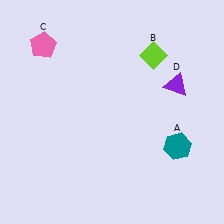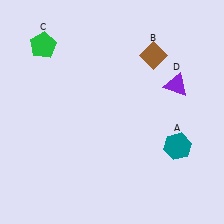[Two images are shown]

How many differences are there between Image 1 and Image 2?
There are 2 differences between the two images.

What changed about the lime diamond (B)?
In Image 1, B is lime. In Image 2, it changed to brown.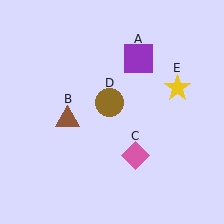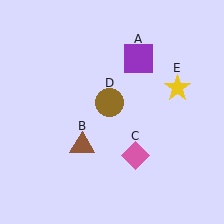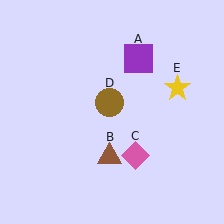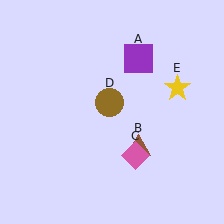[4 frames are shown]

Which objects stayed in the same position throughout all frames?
Purple square (object A) and pink diamond (object C) and brown circle (object D) and yellow star (object E) remained stationary.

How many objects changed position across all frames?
1 object changed position: brown triangle (object B).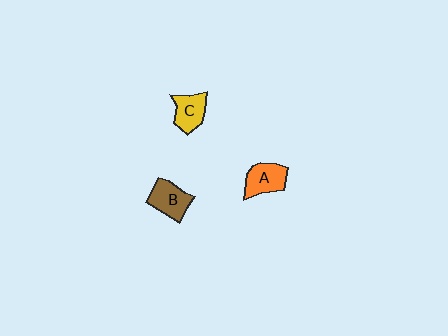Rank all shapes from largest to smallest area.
From largest to smallest: B (brown), A (orange), C (yellow).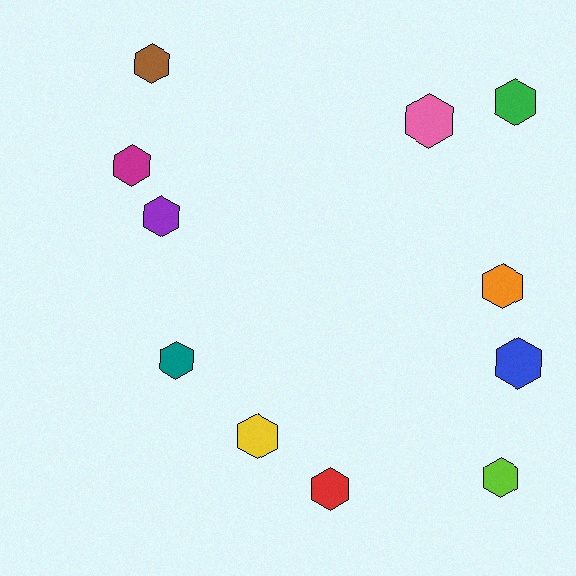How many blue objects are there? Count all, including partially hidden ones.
There is 1 blue object.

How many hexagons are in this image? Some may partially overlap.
There are 11 hexagons.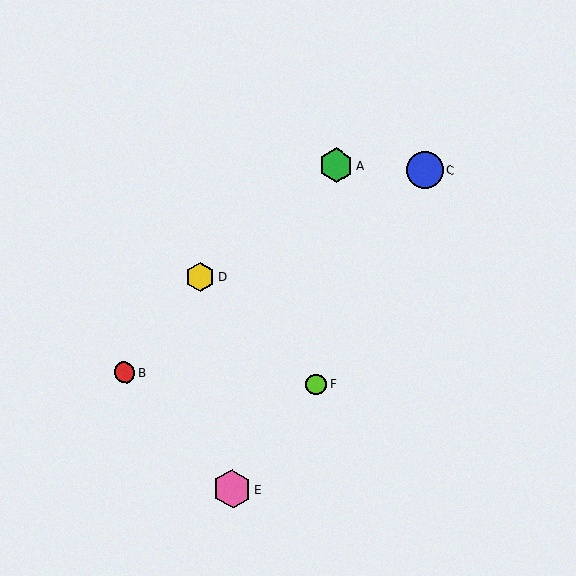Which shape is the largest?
The pink hexagon (labeled E) is the largest.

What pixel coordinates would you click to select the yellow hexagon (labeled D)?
Click at (200, 277) to select the yellow hexagon D.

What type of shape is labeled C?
Shape C is a blue circle.